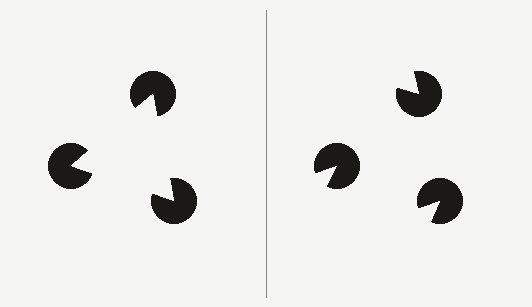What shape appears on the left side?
An illusory triangle.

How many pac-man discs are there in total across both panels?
6 — 3 on each side.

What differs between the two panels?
The pac-man discs are positioned identically on both sides; only the wedge orientations differ. On the left they align to a triangle; on the right they are misaligned.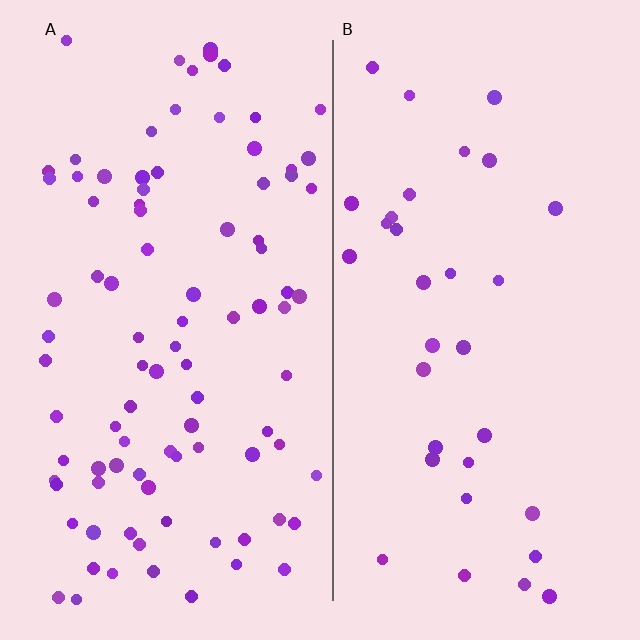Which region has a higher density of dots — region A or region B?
A (the left).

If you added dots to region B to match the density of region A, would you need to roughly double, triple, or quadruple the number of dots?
Approximately triple.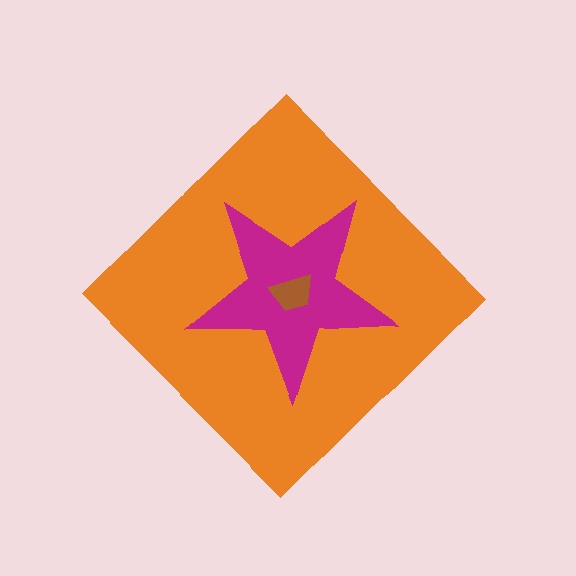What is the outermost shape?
The orange diamond.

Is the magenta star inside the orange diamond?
Yes.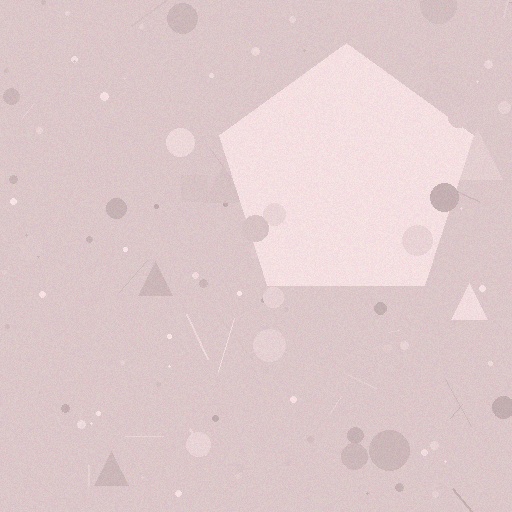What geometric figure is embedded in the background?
A pentagon is embedded in the background.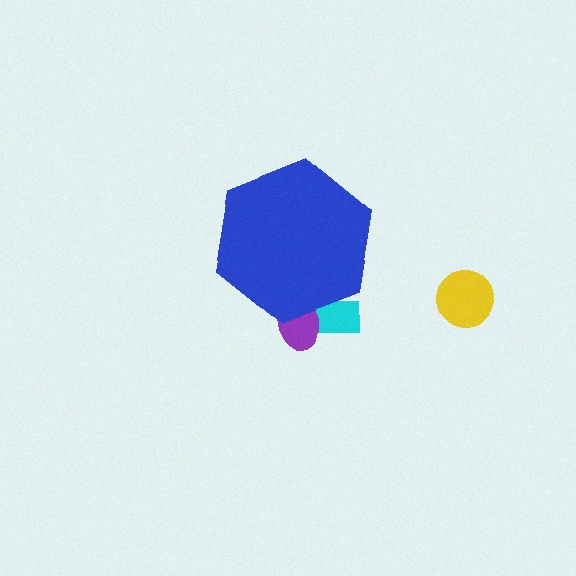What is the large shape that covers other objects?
A blue hexagon.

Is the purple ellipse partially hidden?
Yes, the purple ellipse is partially hidden behind the blue hexagon.